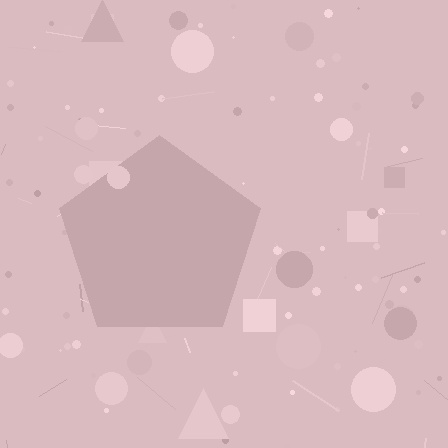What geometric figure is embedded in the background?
A pentagon is embedded in the background.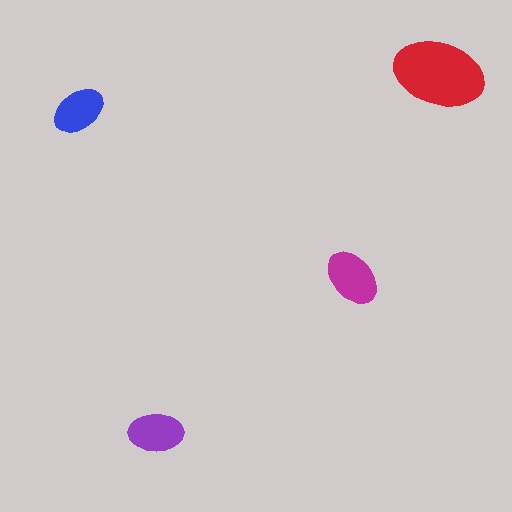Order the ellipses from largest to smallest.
the red one, the magenta one, the purple one, the blue one.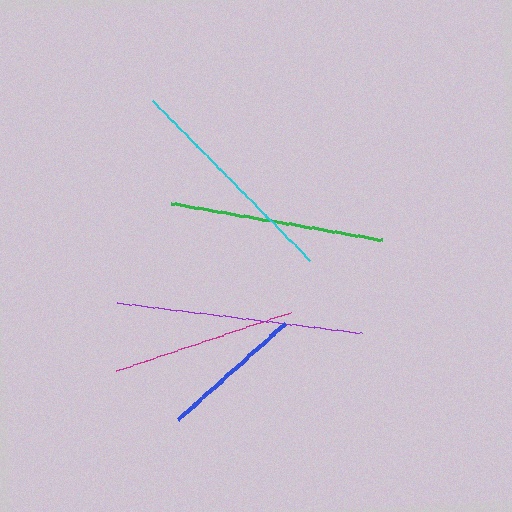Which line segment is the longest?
The purple line is the longest at approximately 247 pixels.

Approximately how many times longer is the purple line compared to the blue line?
The purple line is approximately 1.7 times the length of the blue line.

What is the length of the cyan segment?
The cyan segment is approximately 224 pixels long.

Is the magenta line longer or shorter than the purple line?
The purple line is longer than the magenta line.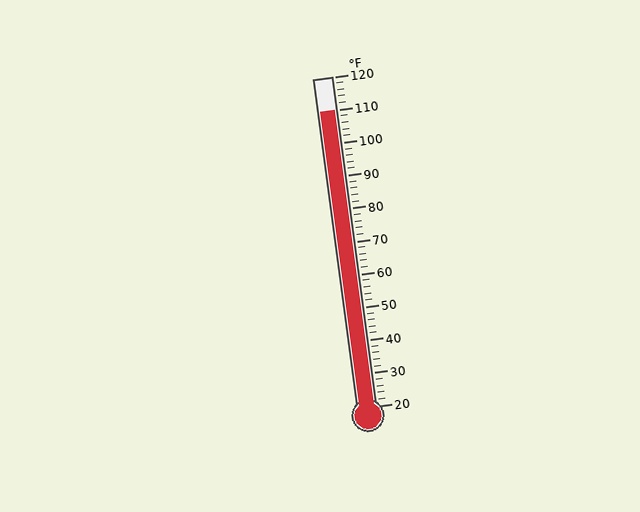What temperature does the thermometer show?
The thermometer shows approximately 110°F.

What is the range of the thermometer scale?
The thermometer scale ranges from 20°F to 120°F.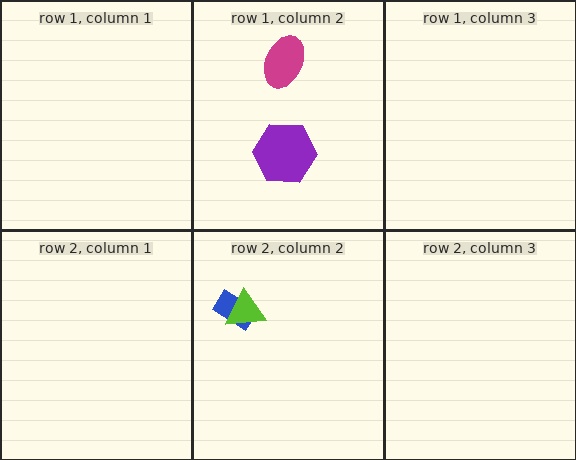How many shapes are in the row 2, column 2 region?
2.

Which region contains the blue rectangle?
The row 2, column 2 region.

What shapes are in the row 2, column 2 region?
The blue rectangle, the lime triangle.